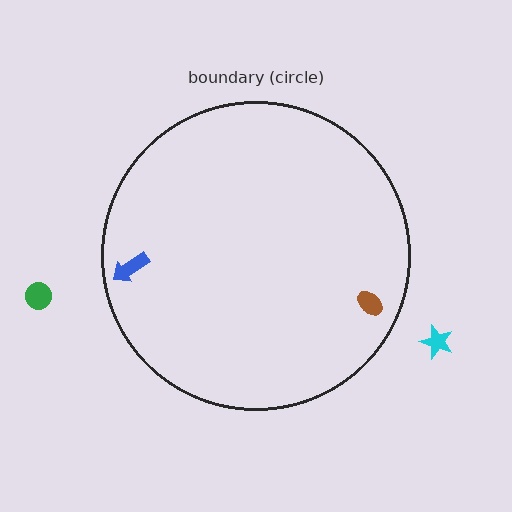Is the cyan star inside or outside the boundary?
Outside.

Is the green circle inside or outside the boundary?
Outside.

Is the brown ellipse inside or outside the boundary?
Inside.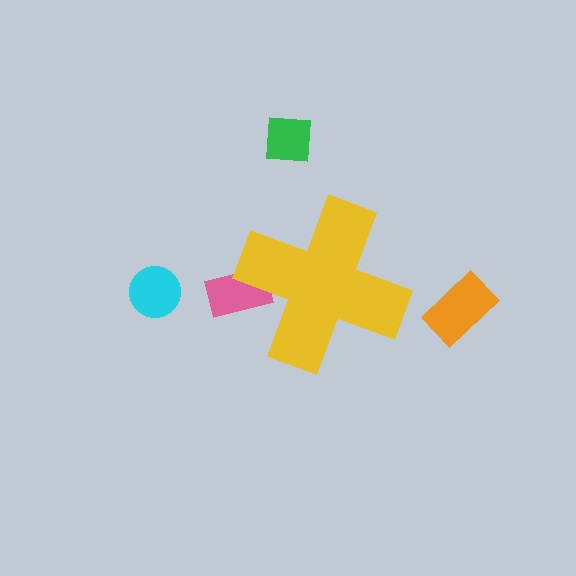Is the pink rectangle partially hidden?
Yes, the pink rectangle is partially hidden behind the yellow cross.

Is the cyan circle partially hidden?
No, the cyan circle is fully visible.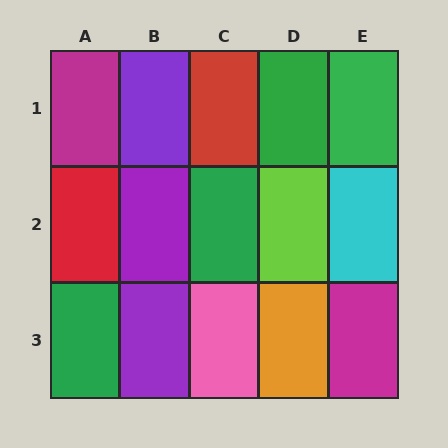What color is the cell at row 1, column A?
Magenta.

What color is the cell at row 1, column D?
Green.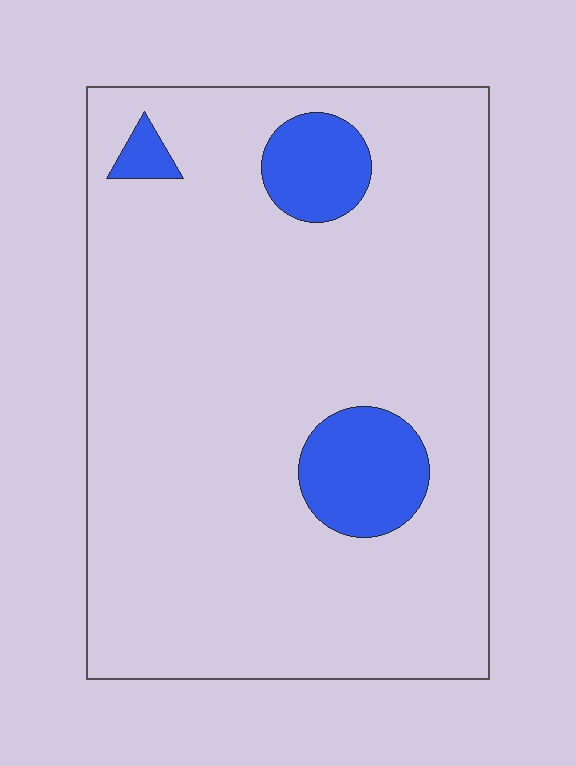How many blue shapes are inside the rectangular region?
3.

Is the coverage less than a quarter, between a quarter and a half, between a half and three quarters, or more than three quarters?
Less than a quarter.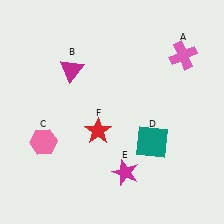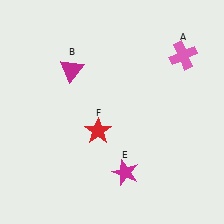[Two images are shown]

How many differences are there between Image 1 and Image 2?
There are 2 differences between the two images.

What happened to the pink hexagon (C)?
The pink hexagon (C) was removed in Image 2. It was in the bottom-left area of Image 1.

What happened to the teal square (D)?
The teal square (D) was removed in Image 2. It was in the bottom-right area of Image 1.